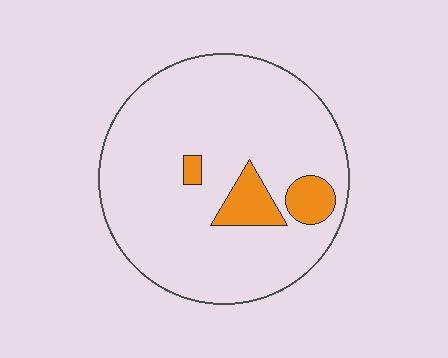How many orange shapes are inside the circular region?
3.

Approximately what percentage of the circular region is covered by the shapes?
Approximately 10%.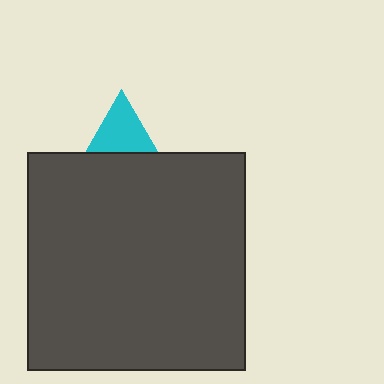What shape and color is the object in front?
The object in front is a dark gray square.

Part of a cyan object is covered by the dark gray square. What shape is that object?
It is a triangle.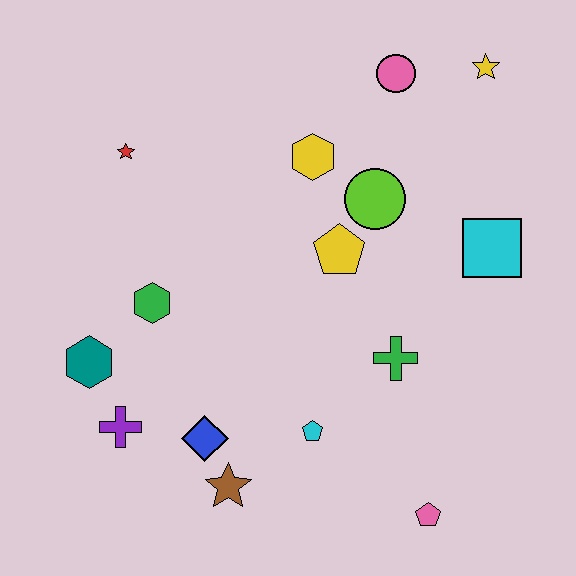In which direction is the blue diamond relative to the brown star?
The blue diamond is above the brown star.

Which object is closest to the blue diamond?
The brown star is closest to the blue diamond.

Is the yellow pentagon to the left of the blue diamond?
No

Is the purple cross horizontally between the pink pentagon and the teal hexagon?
Yes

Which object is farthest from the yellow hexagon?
The pink pentagon is farthest from the yellow hexagon.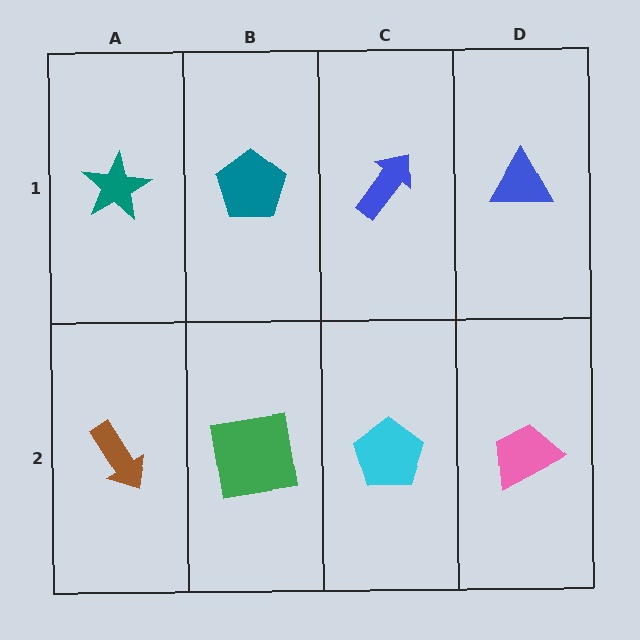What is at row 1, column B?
A teal pentagon.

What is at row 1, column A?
A teal star.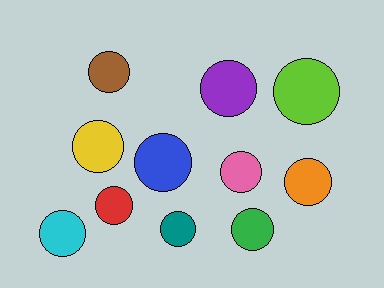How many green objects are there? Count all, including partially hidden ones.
There is 1 green object.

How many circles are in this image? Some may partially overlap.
There are 11 circles.